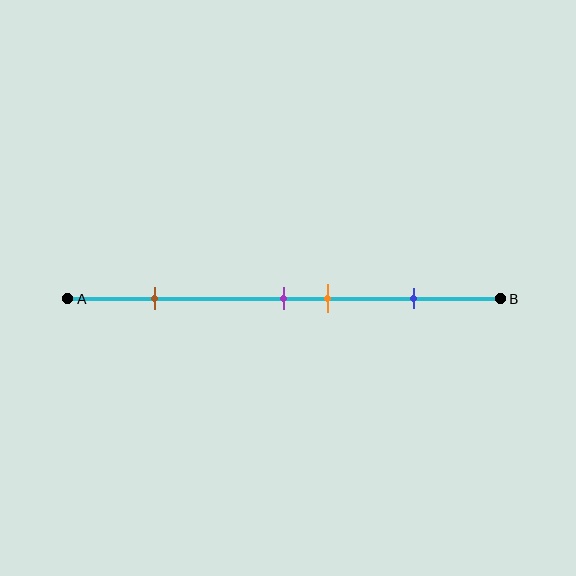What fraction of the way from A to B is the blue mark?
The blue mark is approximately 80% (0.8) of the way from A to B.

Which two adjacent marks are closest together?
The purple and orange marks are the closest adjacent pair.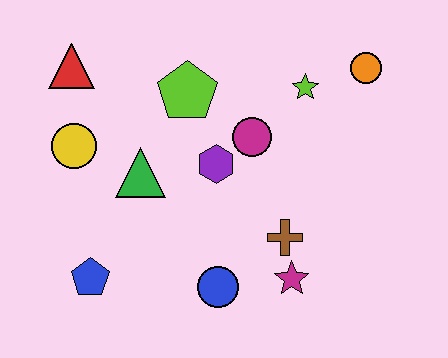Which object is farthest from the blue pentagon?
The orange circle is farthest from the blue pentagon.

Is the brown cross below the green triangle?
Yes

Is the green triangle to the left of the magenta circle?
Yes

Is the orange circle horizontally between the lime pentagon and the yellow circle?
No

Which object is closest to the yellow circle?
The green triangle is closest to the yellow circle.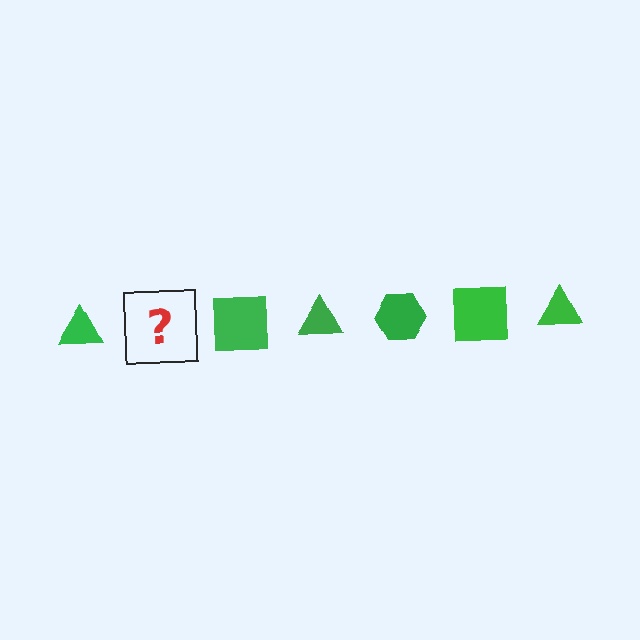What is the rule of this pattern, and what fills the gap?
The rule is that the pattern cycles through triangle, hexagon, square shapes in green. The gap should be filled with a green hexagon.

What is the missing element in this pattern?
The missing element is a green hexagon.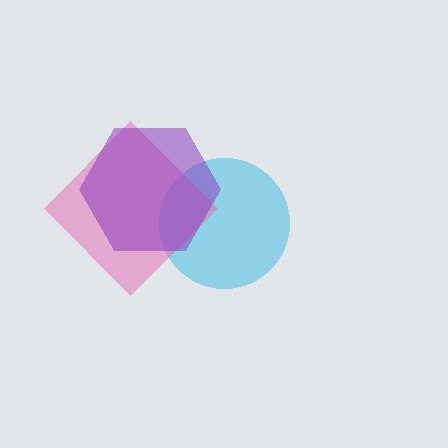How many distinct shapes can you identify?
There are 3 distinct shapes: a cyan circle, a pink diamond, a purple hexagon.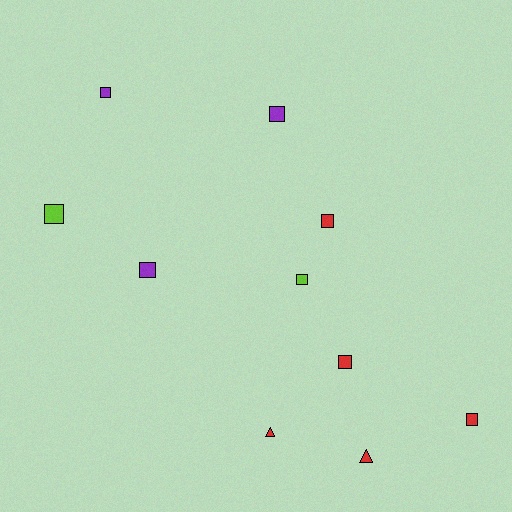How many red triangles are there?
There are 2 red triangles.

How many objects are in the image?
There are 10 objects.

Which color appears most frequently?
Red, with 5 objects.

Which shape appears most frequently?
Square, with 8 objects.